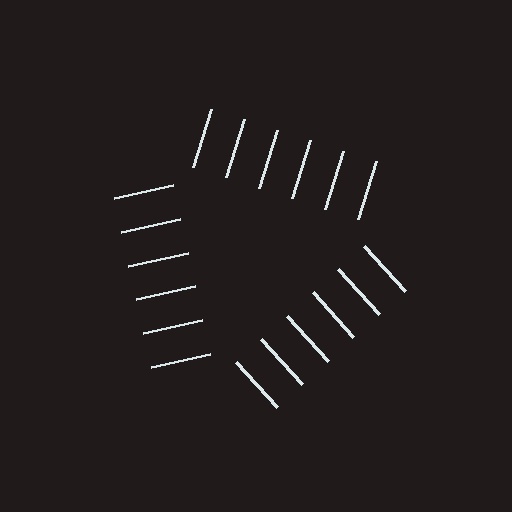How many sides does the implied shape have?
3 sides — the line-ends trace a triangle.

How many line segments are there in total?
18 — 6 along each of the 3 edges.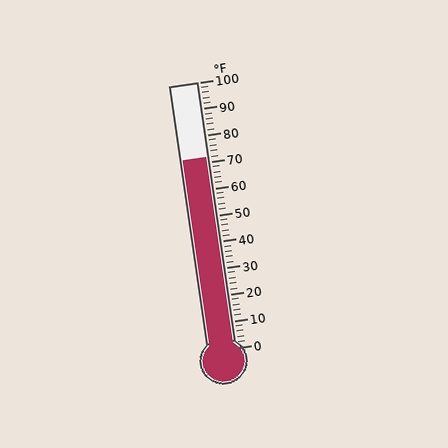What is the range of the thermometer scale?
The thermometer scale ranges from 0°F to 100°F.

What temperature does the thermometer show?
The thermometer shows approximately 72°F.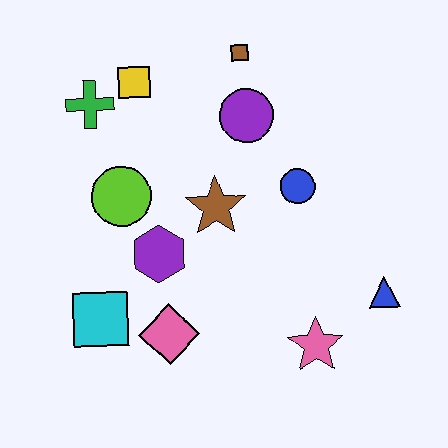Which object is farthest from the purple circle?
The cyan square is farthest from the purple circle.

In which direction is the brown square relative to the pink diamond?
The brown square is above the pink diamond.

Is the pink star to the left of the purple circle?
No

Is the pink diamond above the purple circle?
No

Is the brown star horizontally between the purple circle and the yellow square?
Yes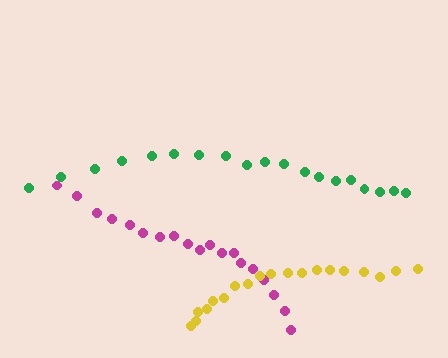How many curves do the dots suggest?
There are 3 distinct paths.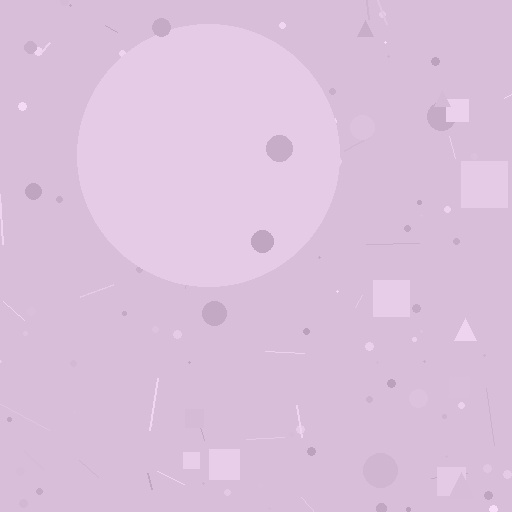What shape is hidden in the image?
A circle is hidden in the image.